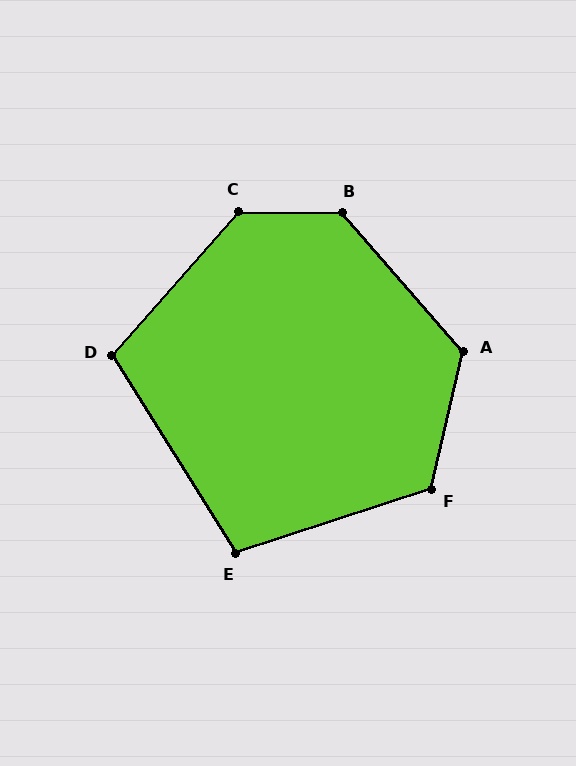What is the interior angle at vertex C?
Approximately 130 degrees (obtuse).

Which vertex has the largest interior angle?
B, at approximately 132 degrees.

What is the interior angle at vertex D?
Approximately 107 degrees (obtuse).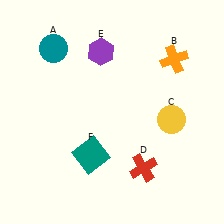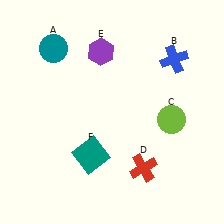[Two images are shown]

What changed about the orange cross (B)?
In Image 1, B is orange. In Image 2, it changed to blue.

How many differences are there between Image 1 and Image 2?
There are 2 differences between the two images.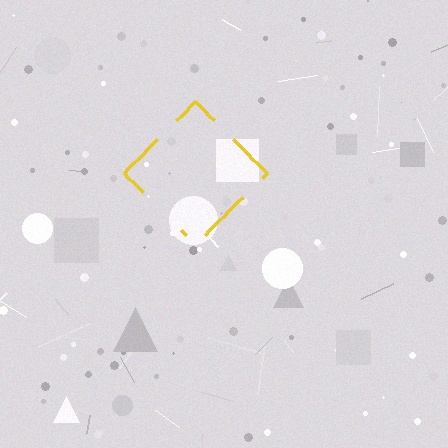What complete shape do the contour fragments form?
The contour fragments form a diamond.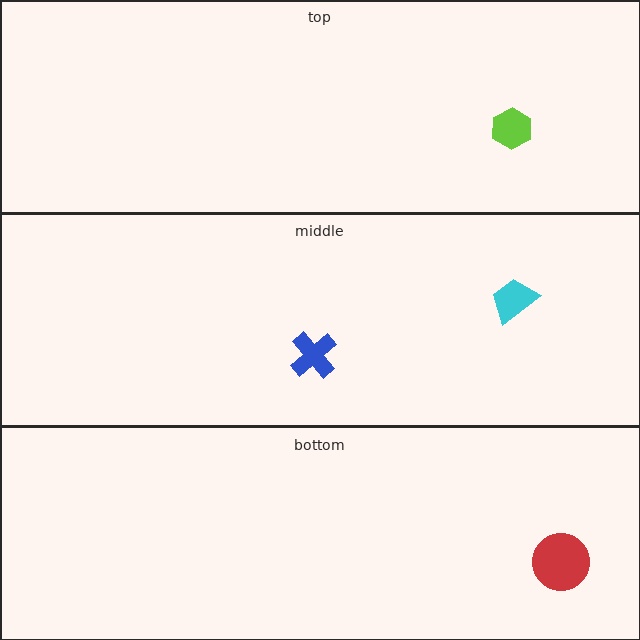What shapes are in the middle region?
The blue cross, the cyan trapezoid.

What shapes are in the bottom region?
The red circle.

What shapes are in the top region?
The lime hexagon.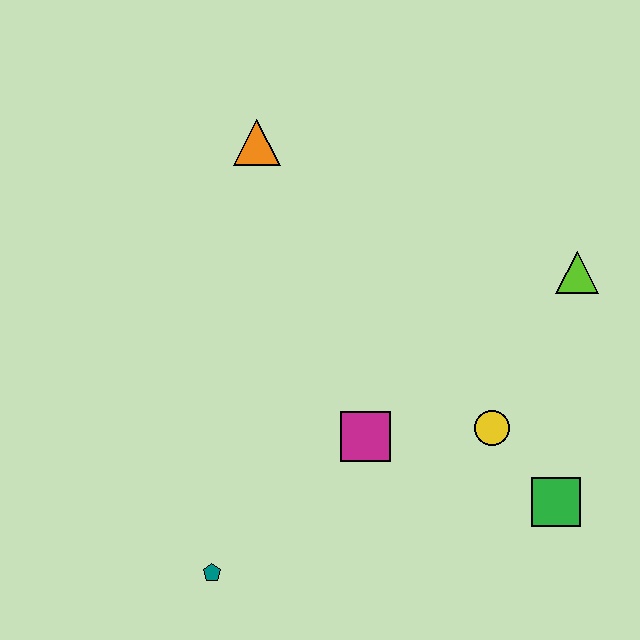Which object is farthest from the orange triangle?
The green square is farthest from the orange triangle.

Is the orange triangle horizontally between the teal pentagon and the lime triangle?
Yes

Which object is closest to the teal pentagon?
The magenta square is closest to the teal pentagon.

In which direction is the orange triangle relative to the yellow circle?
The orange triangle is above the yellow circle.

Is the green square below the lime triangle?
Yes